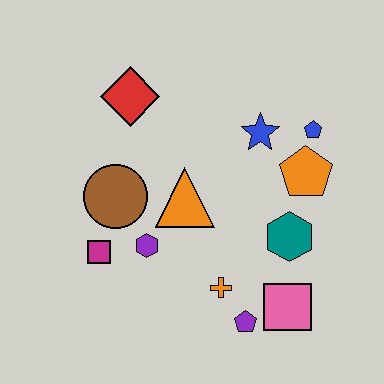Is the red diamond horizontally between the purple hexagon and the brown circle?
Yes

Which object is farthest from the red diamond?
The pink square is farthest from the red diamond.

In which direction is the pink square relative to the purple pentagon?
The pink square is to the right of the purple pentagon.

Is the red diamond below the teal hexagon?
No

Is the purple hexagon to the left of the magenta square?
No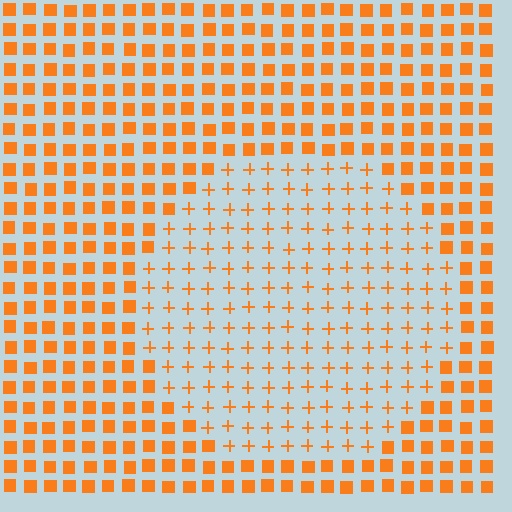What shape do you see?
I see a circle.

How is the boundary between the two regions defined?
The boundary is defined by a change in element shape: plus signs inside vs. squares outside. All elements share the same color and spacing.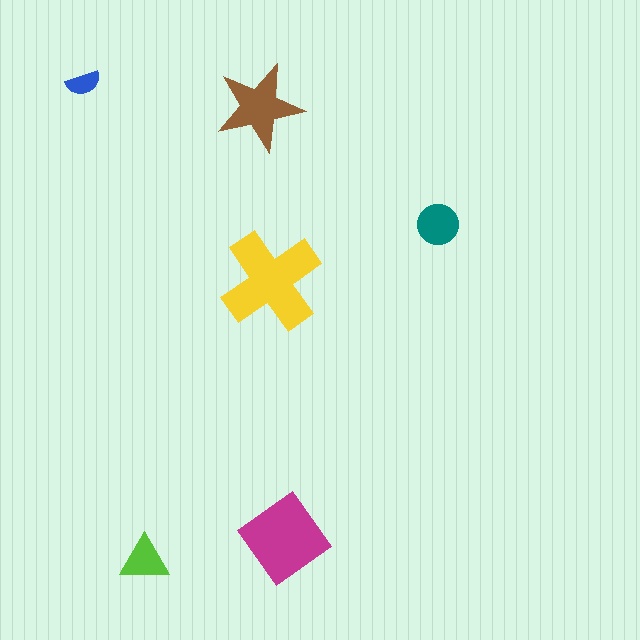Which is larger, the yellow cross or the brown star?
The yellow cross.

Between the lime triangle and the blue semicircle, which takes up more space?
The lime triangle.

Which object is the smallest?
The blue semicircle.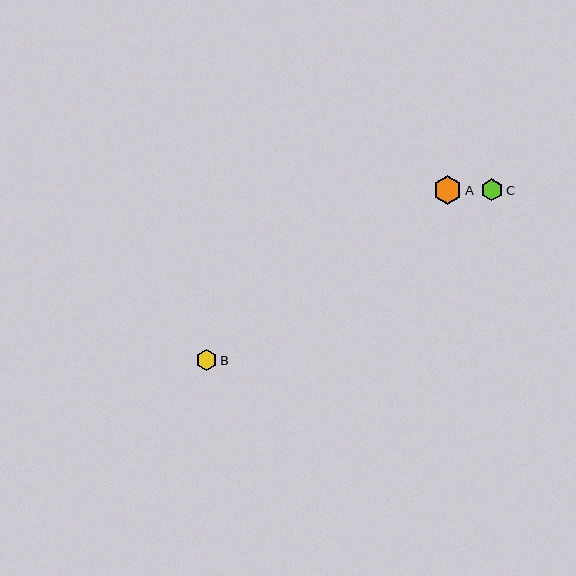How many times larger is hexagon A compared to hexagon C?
Hexagon A is approximately 1.3 times the size of hexagon C.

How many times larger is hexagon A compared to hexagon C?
Hexagon A is approximately 1.3 times the size of hexagon C.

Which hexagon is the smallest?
Hexagon B is the smallest with a size of approximately 22 pixels.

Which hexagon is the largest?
Hexagon A is the largest with a size of approximately 28 pixels.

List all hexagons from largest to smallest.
From largest to smallest: A, C, B.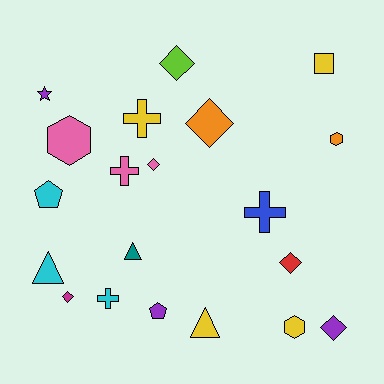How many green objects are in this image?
There are no green objects.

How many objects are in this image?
There are 20 objects.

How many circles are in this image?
There are no circles.